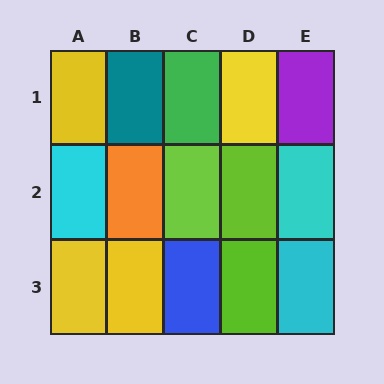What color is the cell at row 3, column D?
Lime.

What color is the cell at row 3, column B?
Yellow.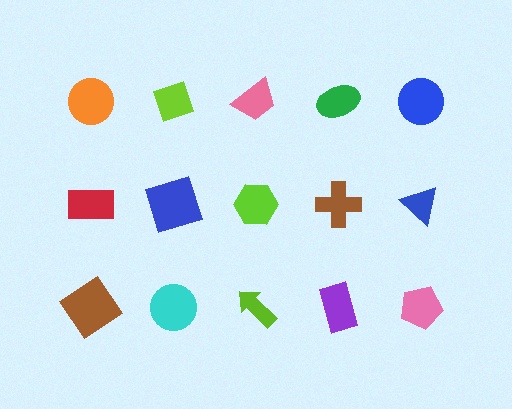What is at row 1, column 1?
An orange circle.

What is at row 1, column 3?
A pink trapezoid.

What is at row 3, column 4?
A purple rectangle.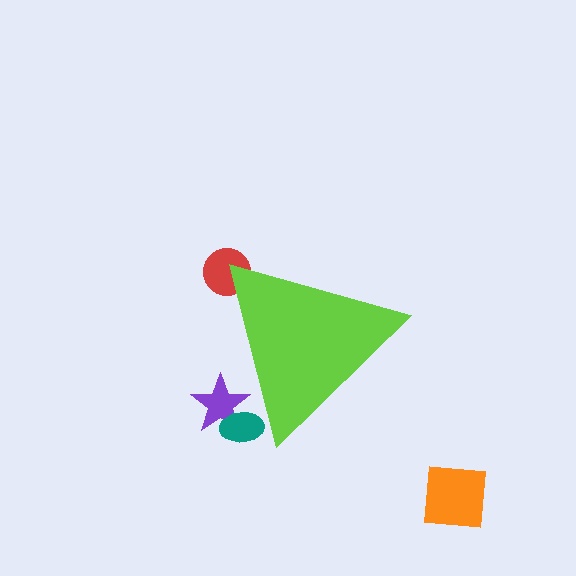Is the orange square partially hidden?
No, the orange square is fully visible.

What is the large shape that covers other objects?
A lime triangle.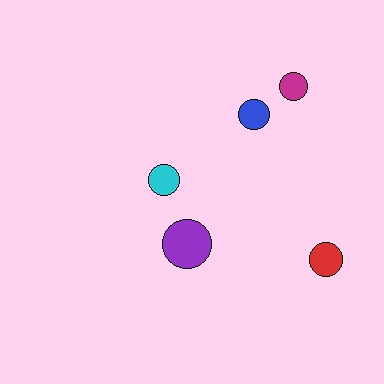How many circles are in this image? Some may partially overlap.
There are 5 circles.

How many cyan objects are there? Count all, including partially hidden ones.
There is 1 cyan object.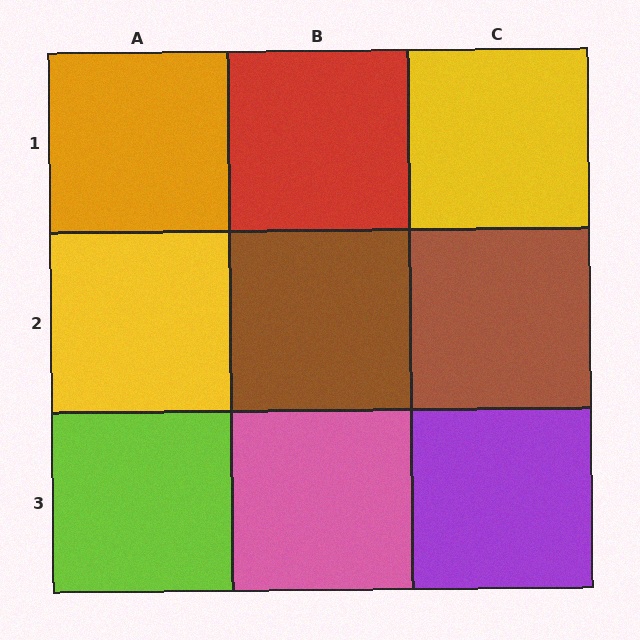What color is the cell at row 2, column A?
Yellow.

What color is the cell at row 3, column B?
Pink.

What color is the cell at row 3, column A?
Lime.